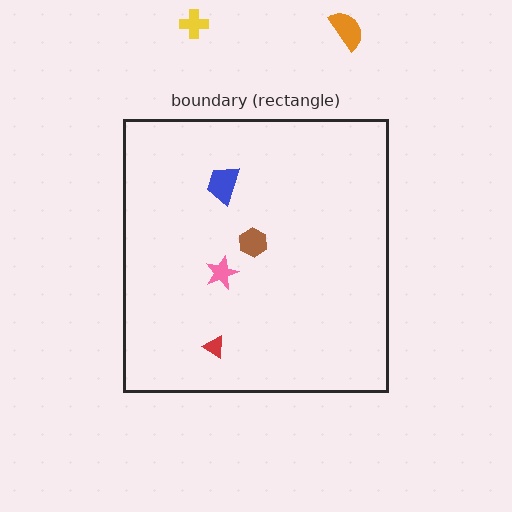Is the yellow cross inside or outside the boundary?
Outside.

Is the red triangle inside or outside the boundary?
Inside.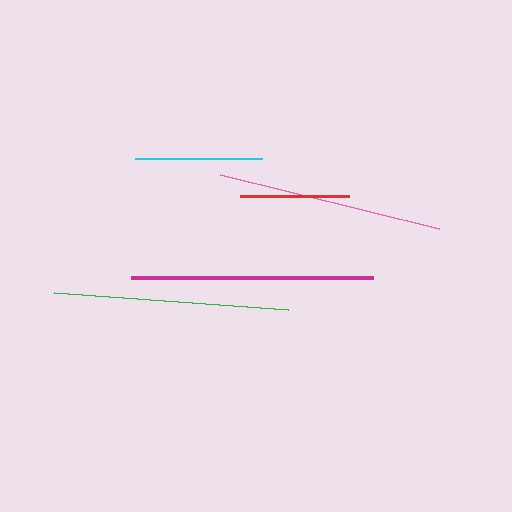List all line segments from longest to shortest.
From longest to shortest: magenta, green, pink, cyan, red.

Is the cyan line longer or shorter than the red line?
The cyan line is longer than the red line.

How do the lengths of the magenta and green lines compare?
The magenta and green lines are approximately the same length.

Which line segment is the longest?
The magenta line is the longest at approximately 242 pixels.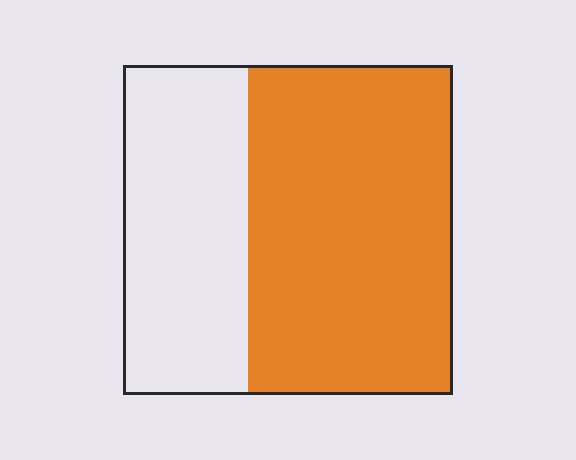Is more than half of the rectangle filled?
Yes.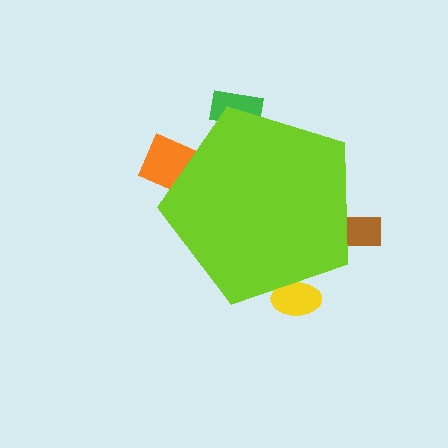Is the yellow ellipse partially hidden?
Yes, the yellow ellipse is partially hidden behind the lime pentagon.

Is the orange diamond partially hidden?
Yes, the orange diamond is partially hidden behind the lime pentagon.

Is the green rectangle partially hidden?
Yes, the green rectangle is partially hidden behind the lime pentagon.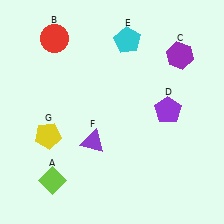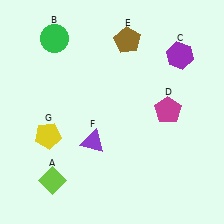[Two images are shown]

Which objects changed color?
B changed from red to green. D changed from purple to magenta. E changed from cyan to brown.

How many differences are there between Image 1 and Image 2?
There are 3 differences between the two images.